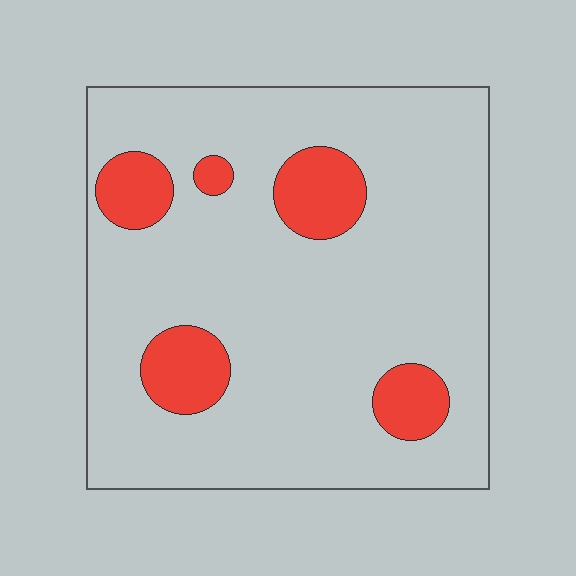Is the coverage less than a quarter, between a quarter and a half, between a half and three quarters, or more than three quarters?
Less than a quarter.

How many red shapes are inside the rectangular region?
5.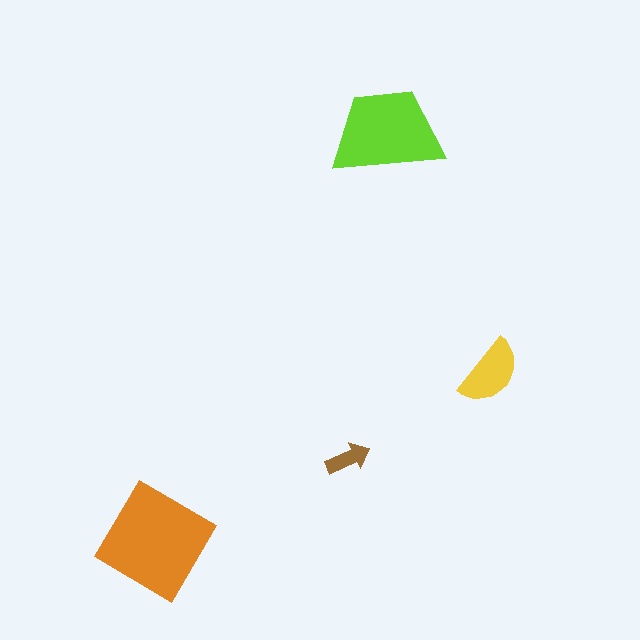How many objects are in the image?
There are 4 objects in the image.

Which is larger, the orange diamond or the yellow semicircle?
The orange diamond.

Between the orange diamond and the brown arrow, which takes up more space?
The orange diamond.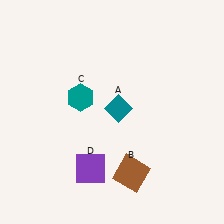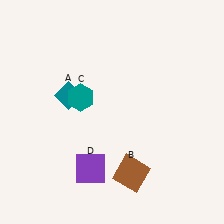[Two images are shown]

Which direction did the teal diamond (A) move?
The teal diamond (A) moved left.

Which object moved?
The teal diamond (A) moved left.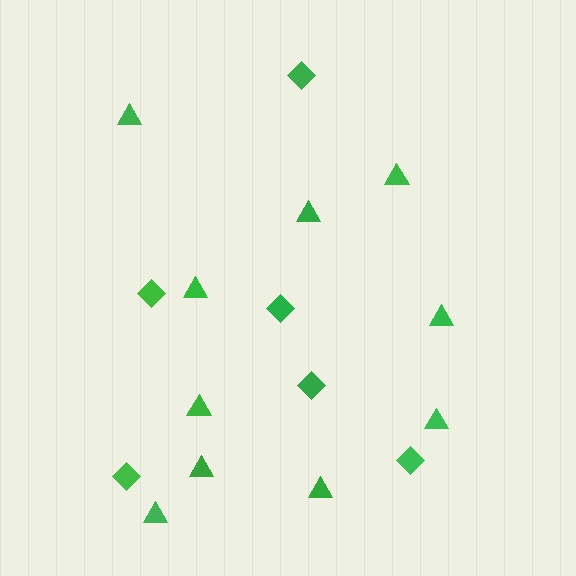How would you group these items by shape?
There are 2 groups: one group of diamonds (6) and one group of triangles (10).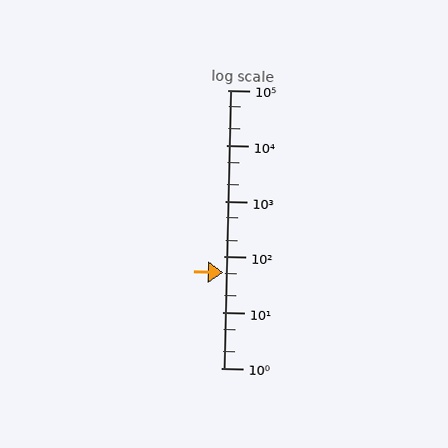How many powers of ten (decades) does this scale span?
The scale spans 5 decades, from 1 to 100000.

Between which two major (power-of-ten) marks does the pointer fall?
The pointer is between 10 and 100.